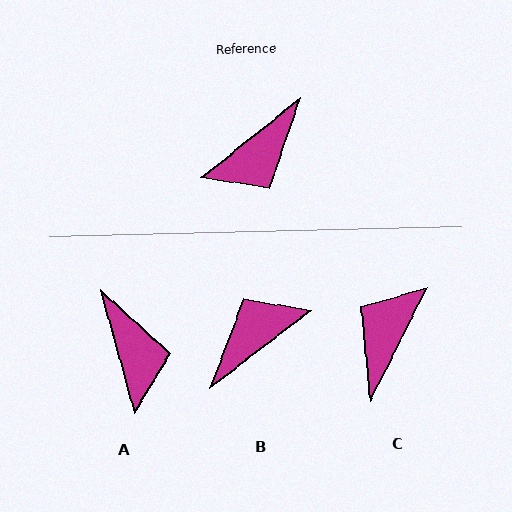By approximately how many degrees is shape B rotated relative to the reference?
Approximately 179 degrees counter-clockwise.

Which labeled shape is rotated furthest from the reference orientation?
B, about 179 degrees away.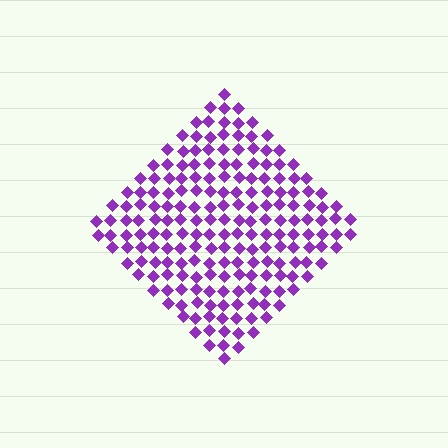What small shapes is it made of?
It is made of small diamonds.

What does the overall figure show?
The overall figure shows a diamond.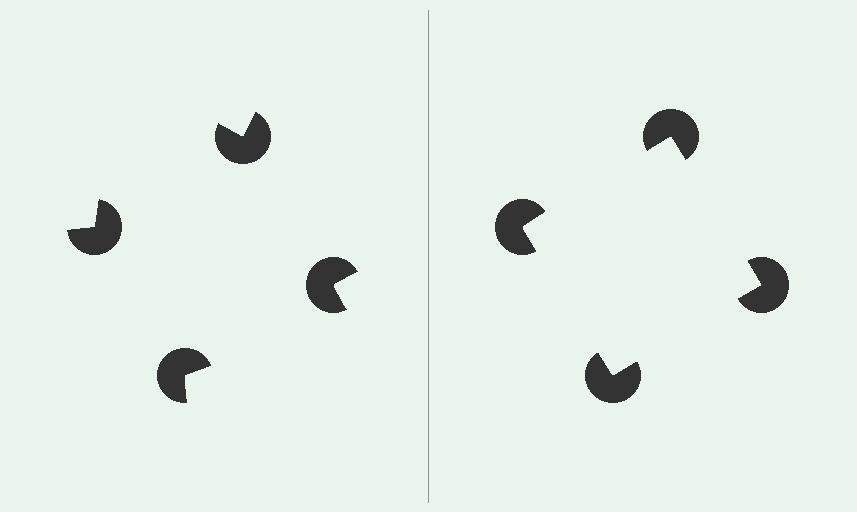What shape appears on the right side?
An illusory square.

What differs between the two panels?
The pac-man discs are positioned identically on both sides; only the wedge orientations differ. On the right they align to a square; on the left they are misaligned.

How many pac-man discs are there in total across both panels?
8 — 4 on each side.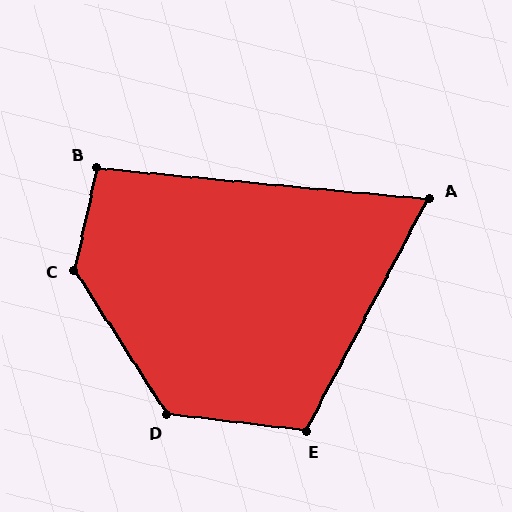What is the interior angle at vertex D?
Approximately 129 degrees (obtuse).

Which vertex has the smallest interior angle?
A, at approximately 68 degrees.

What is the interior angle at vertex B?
Approximately 97 degrees (obtuse).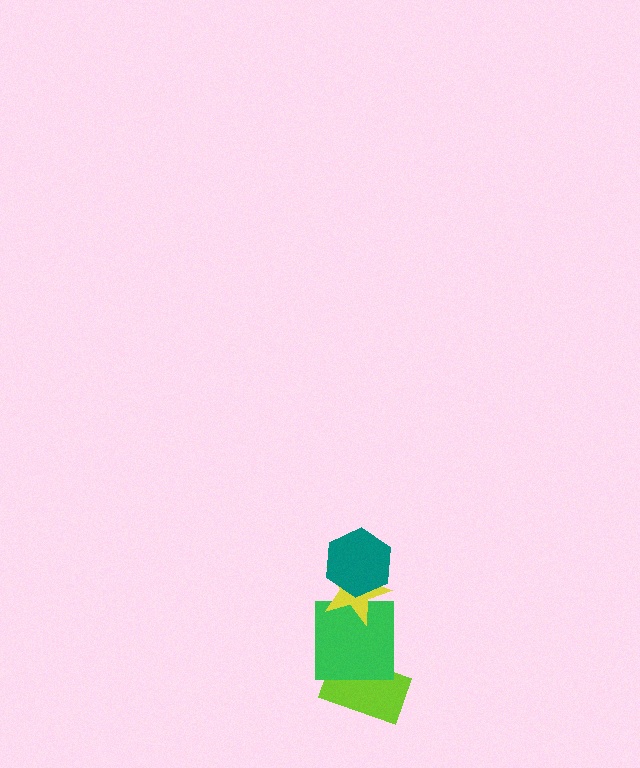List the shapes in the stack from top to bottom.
From top to bottom: the teal hexagon, the yellow star, the green square, the lime rectangle.